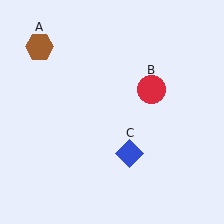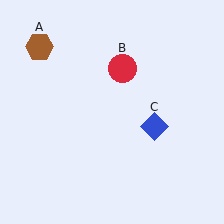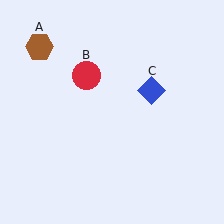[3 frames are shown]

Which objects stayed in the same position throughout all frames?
Brown hexagon (object A) remained stationary.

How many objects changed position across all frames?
2 objects changed position: red circle (object B), blue diamond (object C).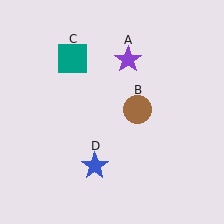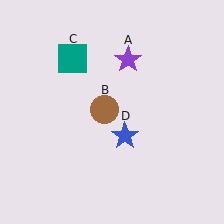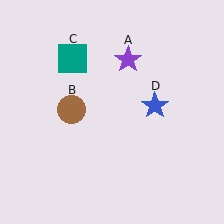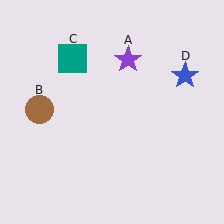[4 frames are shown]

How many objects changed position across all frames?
2 objects changed position: brown circle (object B), blue star (object D).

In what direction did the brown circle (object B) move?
The brown circle (object B) moved left.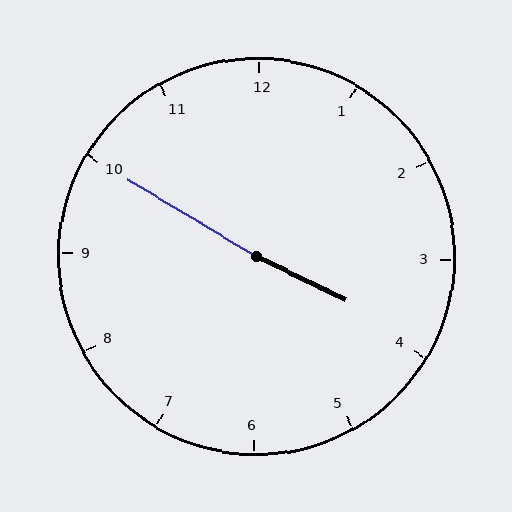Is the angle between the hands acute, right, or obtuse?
It is obtuse.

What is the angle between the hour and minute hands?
Approximately 175 degrees.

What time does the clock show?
3:50.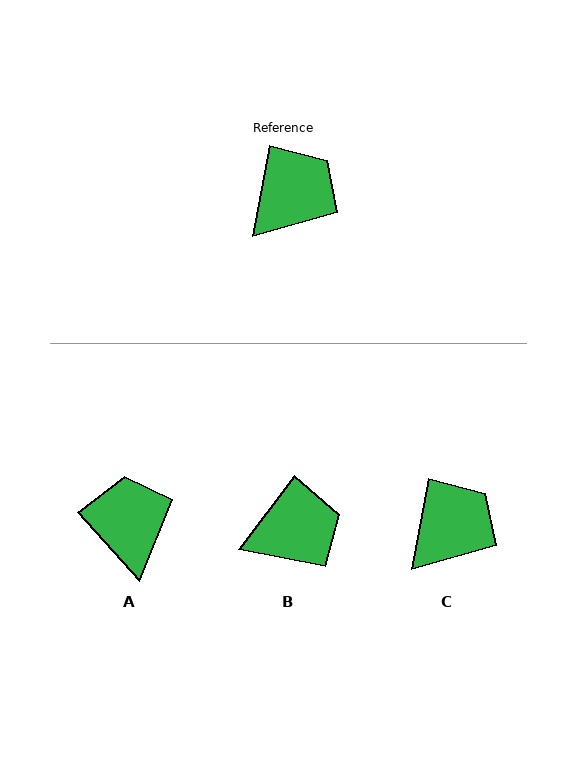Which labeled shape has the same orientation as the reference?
C.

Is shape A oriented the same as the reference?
No, it is off by about 52 degrees.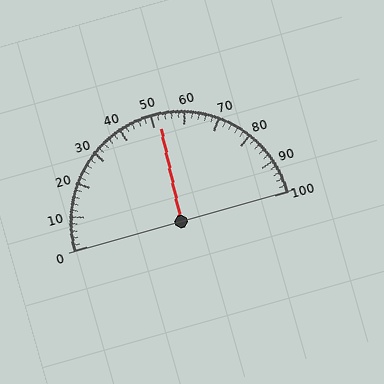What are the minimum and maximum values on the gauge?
The gauge ranges from 0 to 100.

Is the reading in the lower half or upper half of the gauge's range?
The reading is in the upper half of the range (0 to 100).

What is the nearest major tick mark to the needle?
The nearest major tick mark is 50.